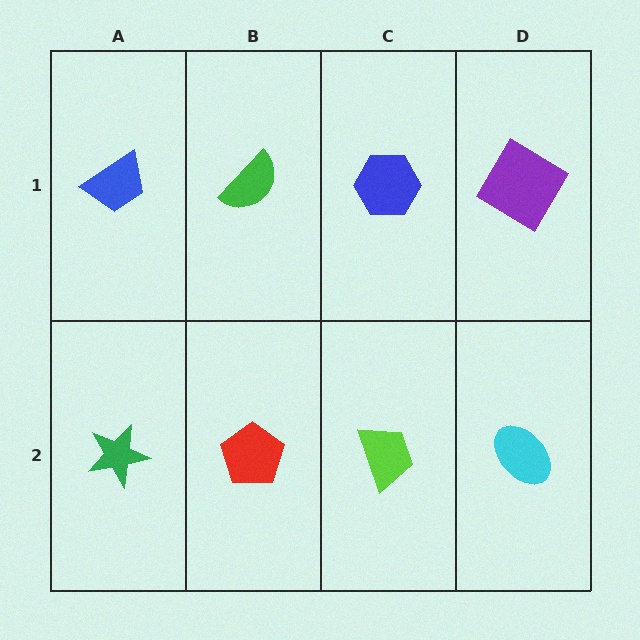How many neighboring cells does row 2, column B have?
3.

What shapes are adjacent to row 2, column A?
A blue trapezoid (row 1, column A), a red pentagon (row 2, column B).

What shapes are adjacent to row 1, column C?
A lime trapezoid (row 2, column C), a green semicircle (row 1, column B), a purple diamond (row 1, column D).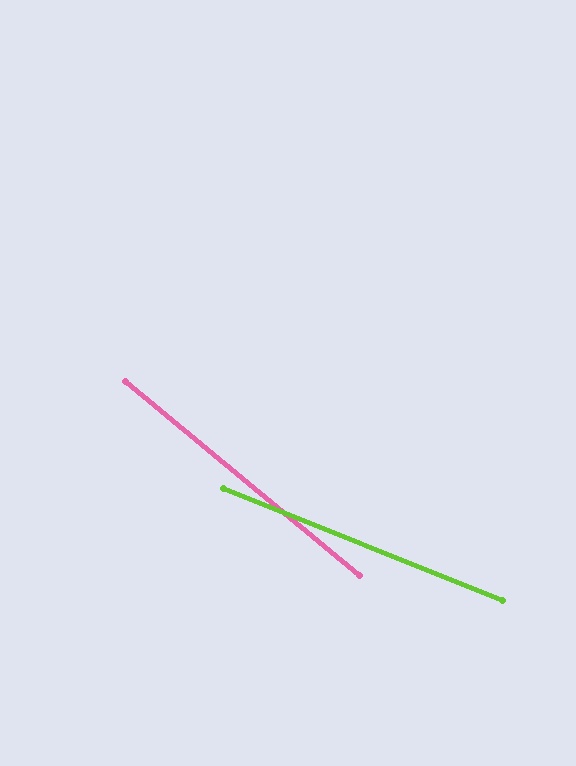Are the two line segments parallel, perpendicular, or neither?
Neither parallel nor perpendicular — they differ by about 18°.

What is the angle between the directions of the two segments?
Approximately 18 degrees.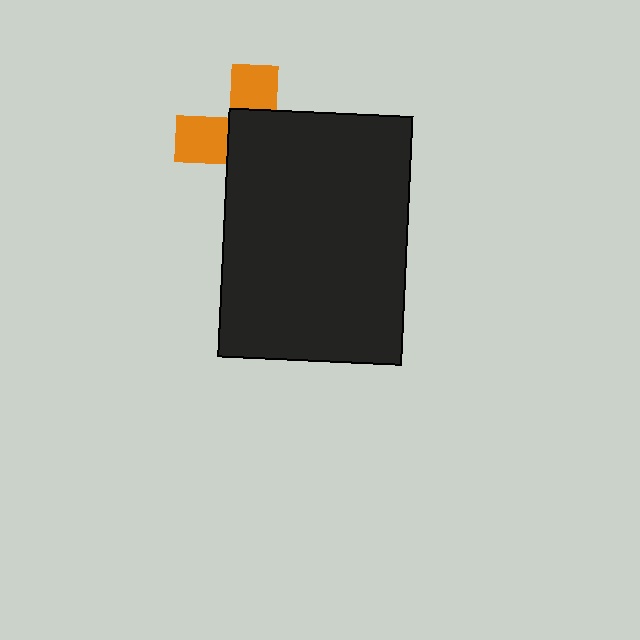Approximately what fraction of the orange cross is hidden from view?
Roughly 63% of the orange cross is hidden behind the black rectangle.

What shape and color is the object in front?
The object in front is a black rectangle.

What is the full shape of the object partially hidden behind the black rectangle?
The partially hidden object is an orange cross.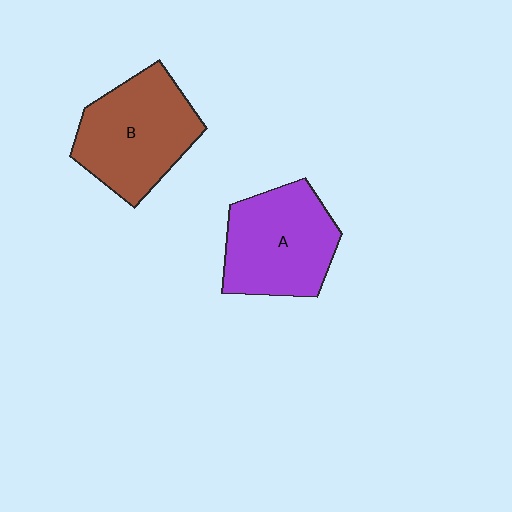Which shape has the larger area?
Shape B (brown).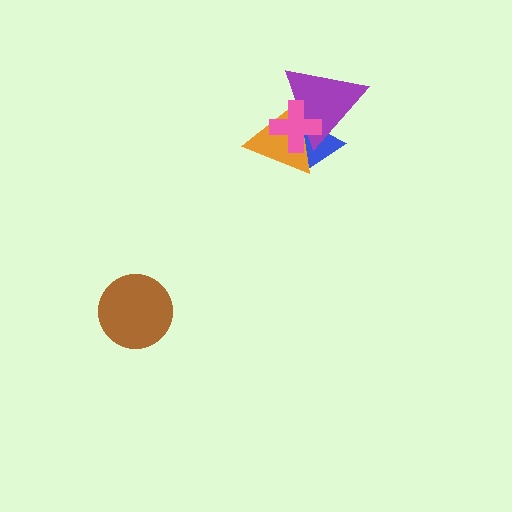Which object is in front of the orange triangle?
The pink cross is in front of the orange triangle.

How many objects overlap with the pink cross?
3 objects overlap with the pink cross.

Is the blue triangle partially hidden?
Yes, it is partially covered by another shape.